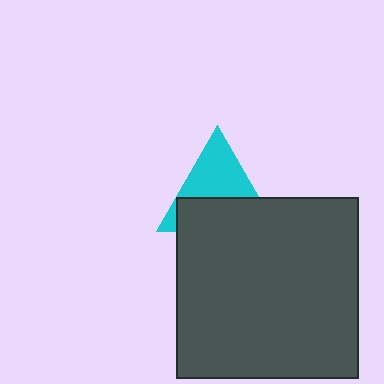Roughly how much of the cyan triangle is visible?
About half of it is visible (roughly 52%).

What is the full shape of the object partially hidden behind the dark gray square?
The partially hidden object is a cyan triangle.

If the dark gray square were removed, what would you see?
You would see the complete cyan triangle.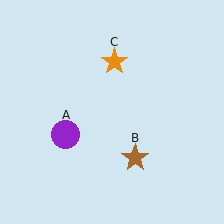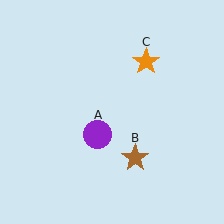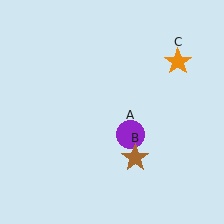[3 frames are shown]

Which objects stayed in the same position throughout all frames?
Brown star (object B) remained stationary.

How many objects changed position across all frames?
2 objects changed position: purple circle (object A), orange star (object C).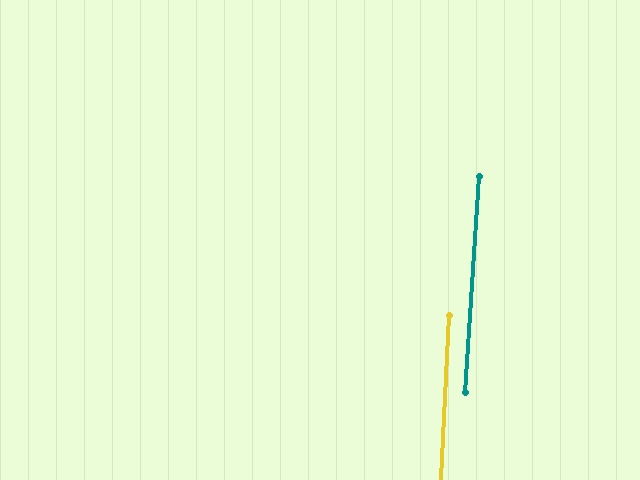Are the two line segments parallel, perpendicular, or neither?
Parallel — their directions differ by only 0.9°.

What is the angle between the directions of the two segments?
Approximately 1 degree.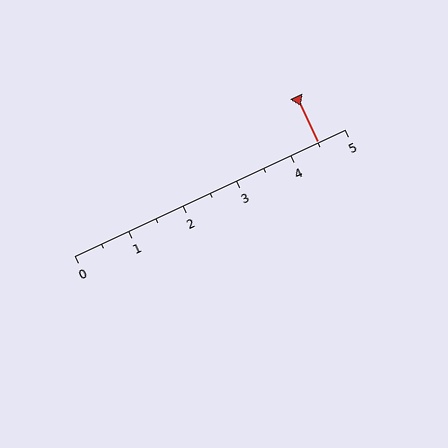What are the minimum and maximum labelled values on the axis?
The axis runs from 0 to 5.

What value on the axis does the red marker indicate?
The marker indicates approximately 4.5.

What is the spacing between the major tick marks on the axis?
The major ticks are spaced 1 apart.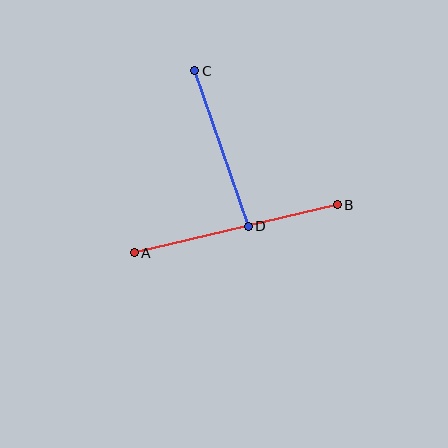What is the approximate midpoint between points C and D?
The midpoint is at approximately (221, 148) pixels.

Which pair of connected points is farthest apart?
Points A and B are farthest apart.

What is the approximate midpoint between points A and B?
The midpoint is at approximately (236, 229) pixels.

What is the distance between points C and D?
The distance is approximately 164 pixels.